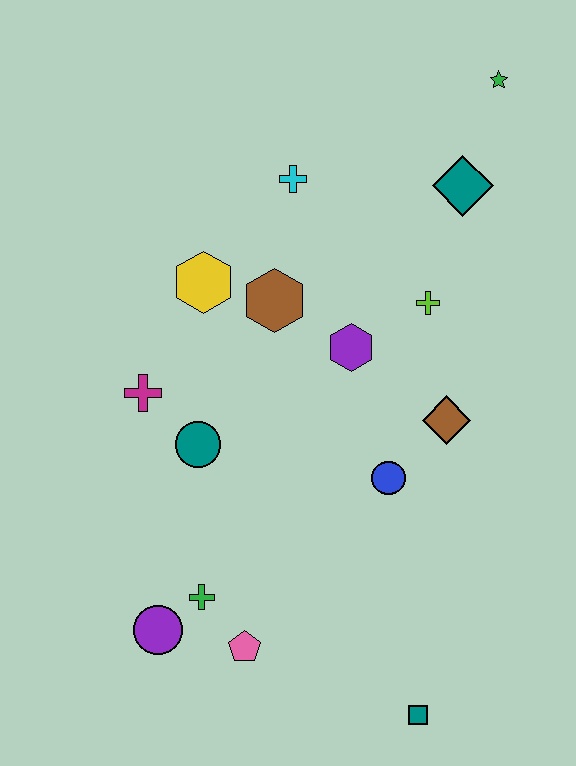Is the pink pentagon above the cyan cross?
No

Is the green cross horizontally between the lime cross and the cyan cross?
No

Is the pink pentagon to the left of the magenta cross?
No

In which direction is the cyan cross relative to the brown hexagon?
The cyan cross is above the brown hexagon.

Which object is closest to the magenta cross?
The teal circle is closest to the magenta cross.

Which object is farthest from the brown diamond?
The purple circle is farthest from the brown diamond.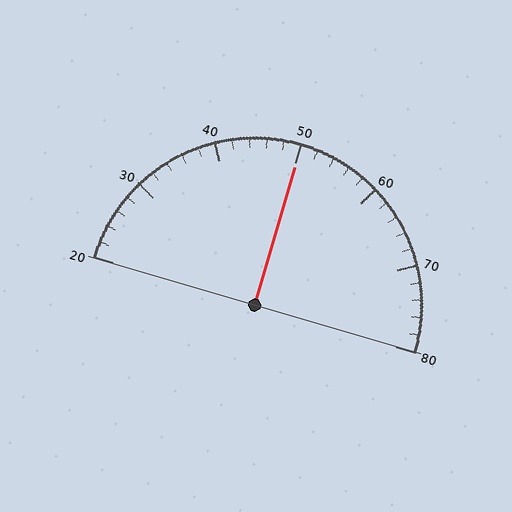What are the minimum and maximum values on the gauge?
The gauge ranges from 20 to 80.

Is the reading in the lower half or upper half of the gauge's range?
The reading is in the upper half of the range (20 to 80).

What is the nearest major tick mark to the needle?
The nearest major tick mark is 50.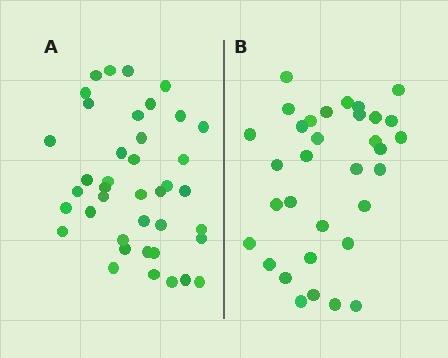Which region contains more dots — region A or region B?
Region A (the left region) has more dots.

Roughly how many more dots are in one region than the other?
Region A has roughly 8 or so more dots than region B.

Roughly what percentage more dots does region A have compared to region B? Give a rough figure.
About 20% more.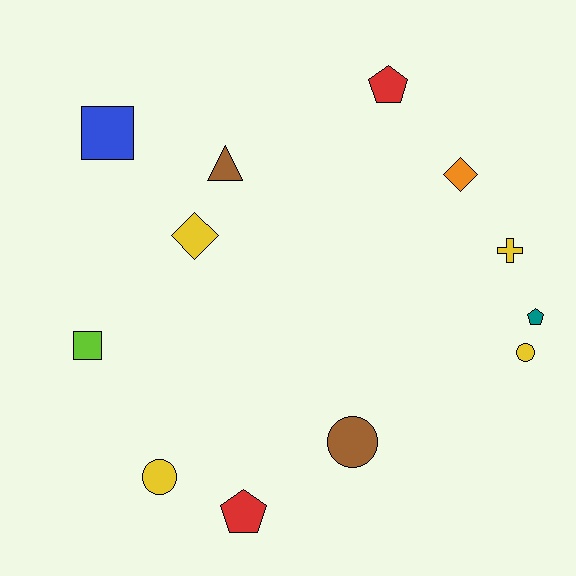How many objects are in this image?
There are 12 objects.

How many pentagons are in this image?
There are 3 pentagons.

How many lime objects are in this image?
There is 1 lime object.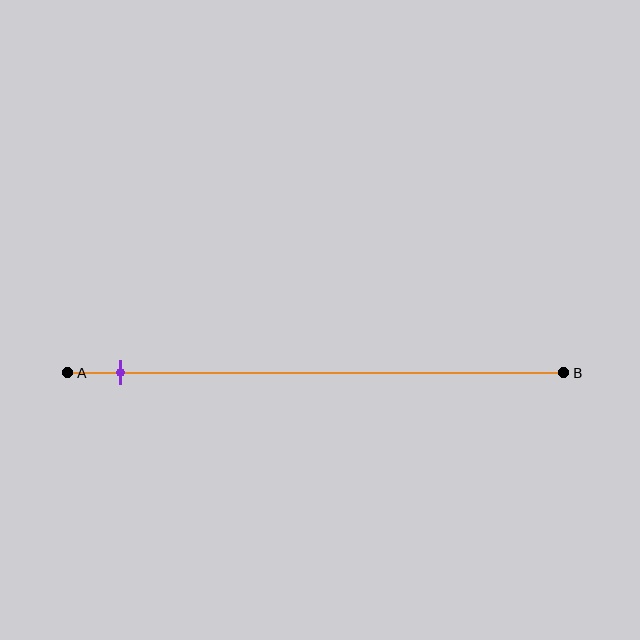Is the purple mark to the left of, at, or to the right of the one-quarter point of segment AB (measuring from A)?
The purple mark is to the left of the one-quarter point of segment AB.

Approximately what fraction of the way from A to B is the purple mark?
The purple mark is approximately 10% of the way from A to B.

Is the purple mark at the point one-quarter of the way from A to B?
No, the mark is at about 10% from A, not at the 25% one-quarter point.